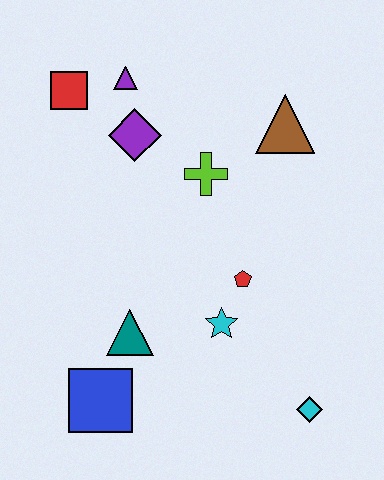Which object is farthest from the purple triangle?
The cyan diamond is farthest from the purple triangle.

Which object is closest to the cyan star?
The red pentagon is closest to the cyan star.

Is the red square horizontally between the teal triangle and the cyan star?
No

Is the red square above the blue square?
Yes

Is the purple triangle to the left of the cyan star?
Yes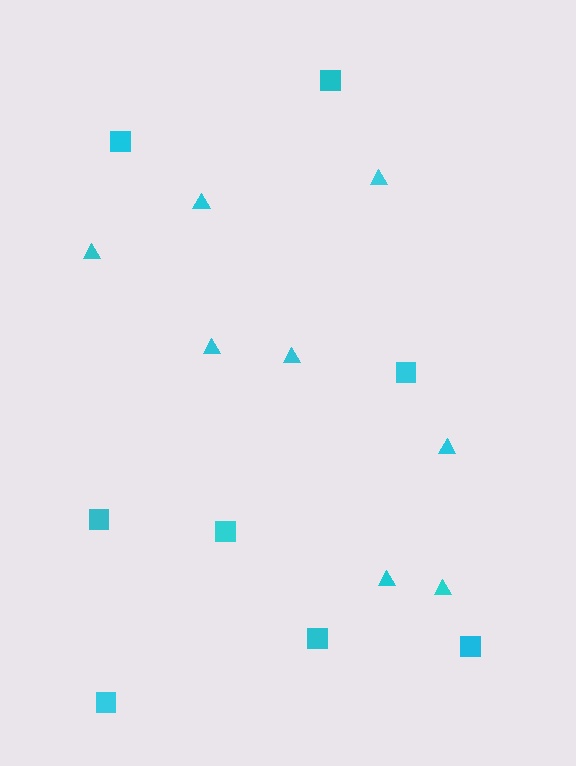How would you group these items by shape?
There are 2 groups: one group of triangles (8) and one group of squares (8).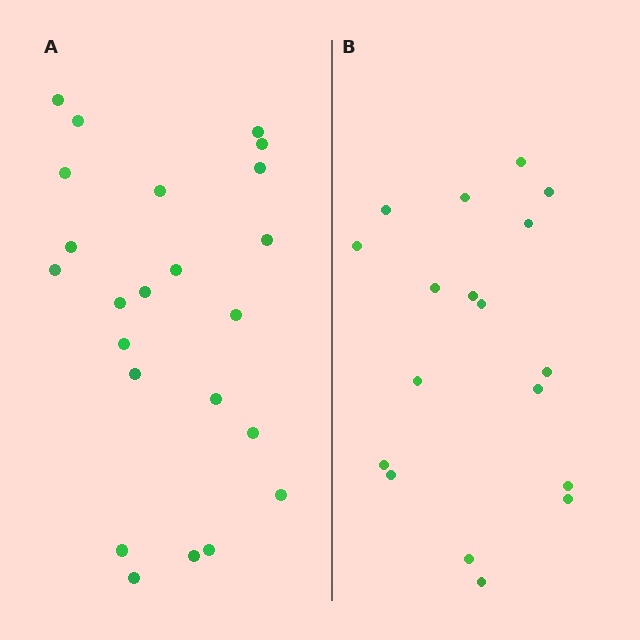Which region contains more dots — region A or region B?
Region A (the left region) has more dots.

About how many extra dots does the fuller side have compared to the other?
Region A has about 5 more dots than region B.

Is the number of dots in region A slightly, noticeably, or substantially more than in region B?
Region A has noticeably more, but not dramatically so. The ratio is roughly 1.3 to 1.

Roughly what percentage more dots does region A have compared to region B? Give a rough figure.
About 30% more.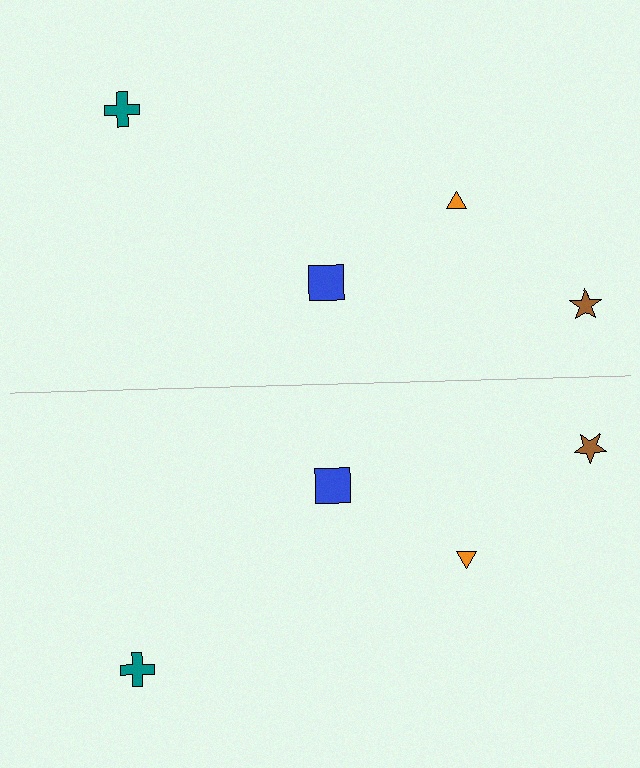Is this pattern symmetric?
Yes, this pattern has bilateral (reflection) symmetry.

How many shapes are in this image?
There are 8 shapes in this image.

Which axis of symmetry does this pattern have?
The pattern has a horizontal axis of symmetry running through the center of the image.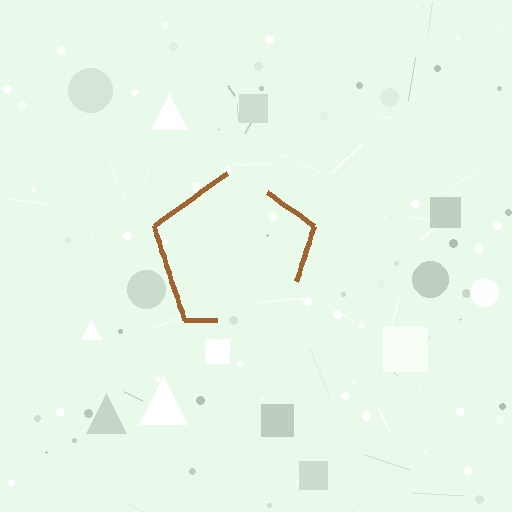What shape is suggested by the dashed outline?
The dashed outline suggests a pentagon.